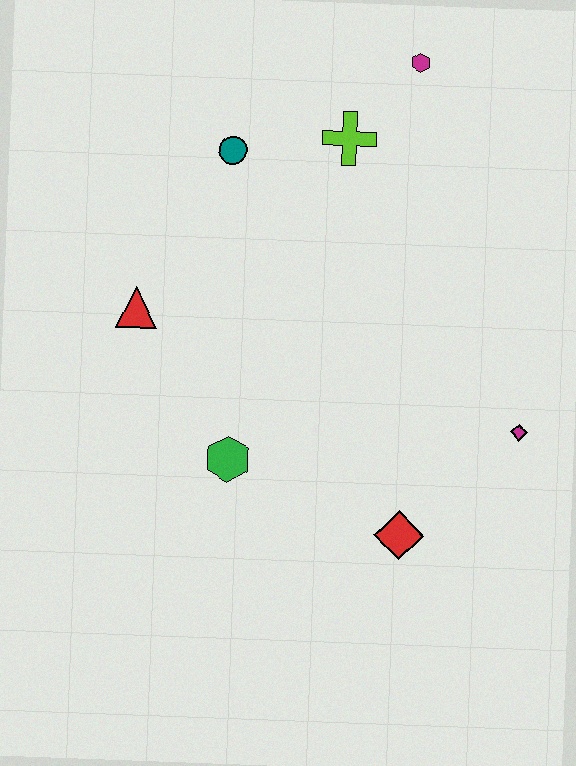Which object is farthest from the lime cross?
The red diamond is farthest from the lime cross.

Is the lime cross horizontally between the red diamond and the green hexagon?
Yes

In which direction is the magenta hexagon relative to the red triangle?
The magenta hexagon is to the right of the red triangle.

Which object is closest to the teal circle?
The lime cross is closest to the teal circle.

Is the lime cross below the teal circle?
No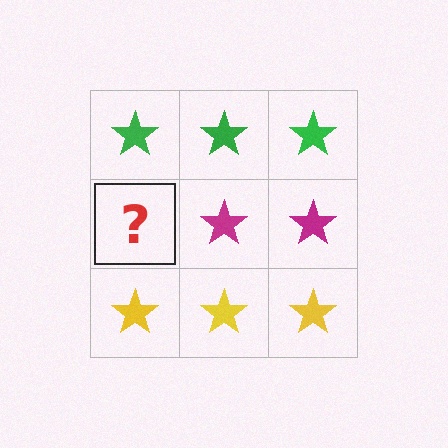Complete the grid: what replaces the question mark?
The question mark should be replaced with a magenta star.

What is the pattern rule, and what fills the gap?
The rule is that each row has a consistent color. The gap should be filled with a magenta star.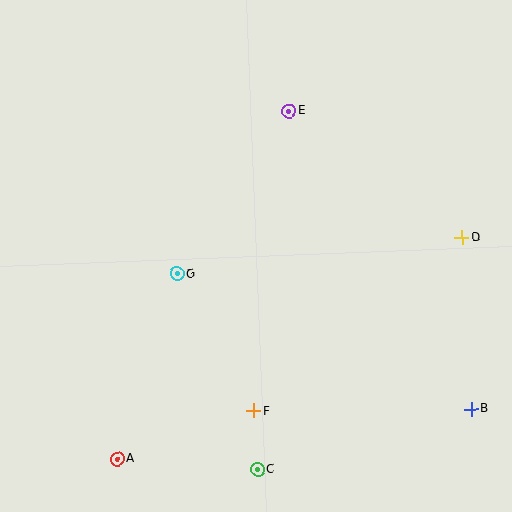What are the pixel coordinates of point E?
Point E is at (289, 111).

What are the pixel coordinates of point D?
Point D is at (462, 238).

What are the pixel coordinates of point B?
Point B is at (471, 409).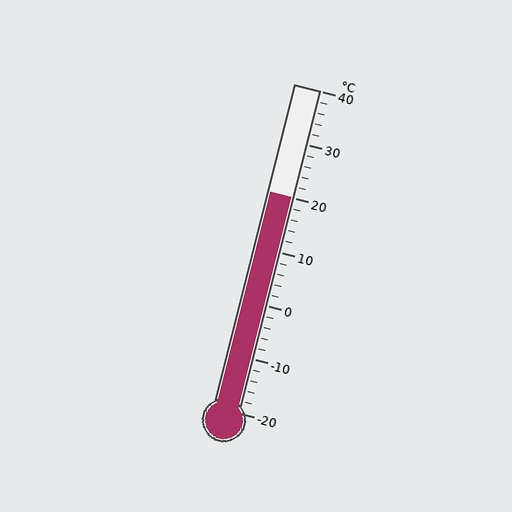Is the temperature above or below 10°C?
The temperature is above 10°C.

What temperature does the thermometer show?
The thermometer shows approximately 20°C.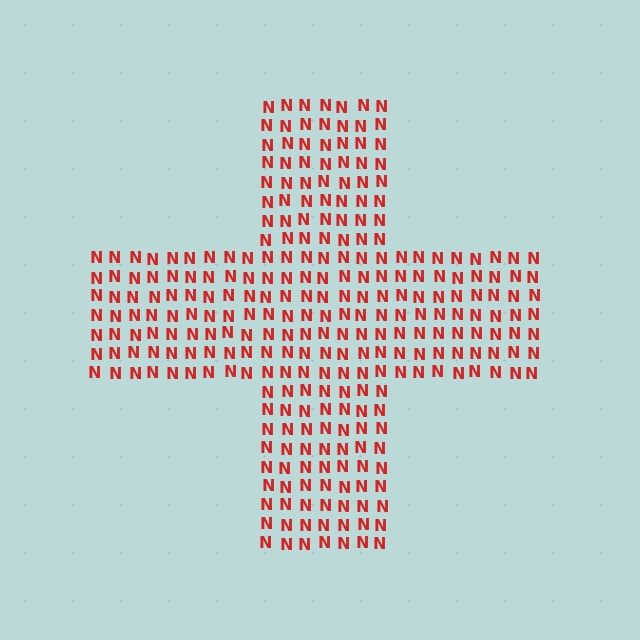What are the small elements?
The small elements are letter N's.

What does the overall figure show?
The overall figure shows a cross.